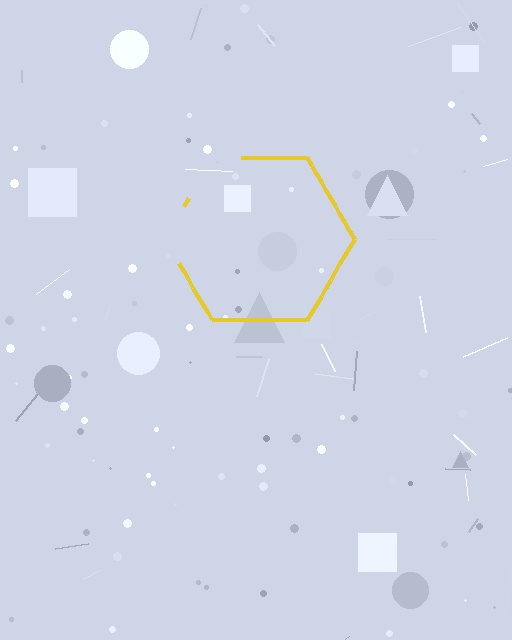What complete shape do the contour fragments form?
The contour fragments form a hexagon.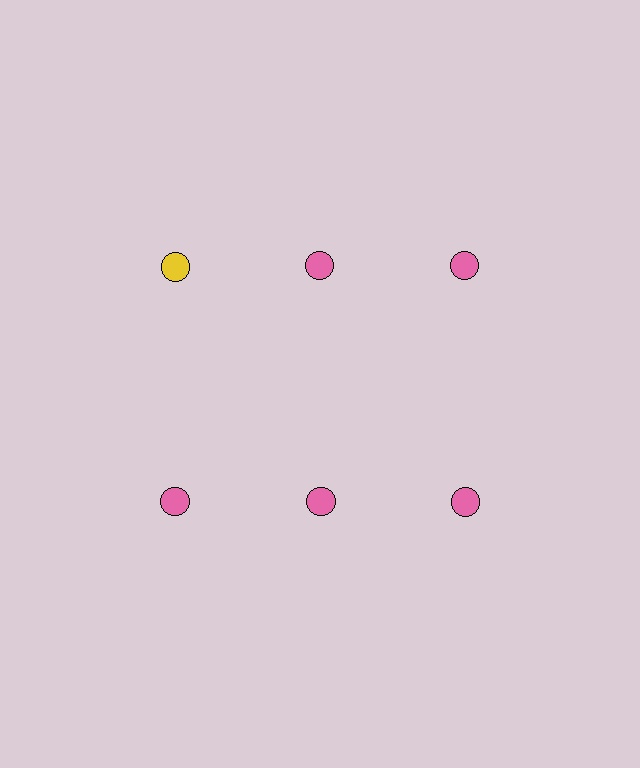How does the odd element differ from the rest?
It has a different color: yellow instead of pink.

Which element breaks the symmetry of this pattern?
The yellow circle in the top row, leftmost column breaks the symmetry. All other shapes are pink circles.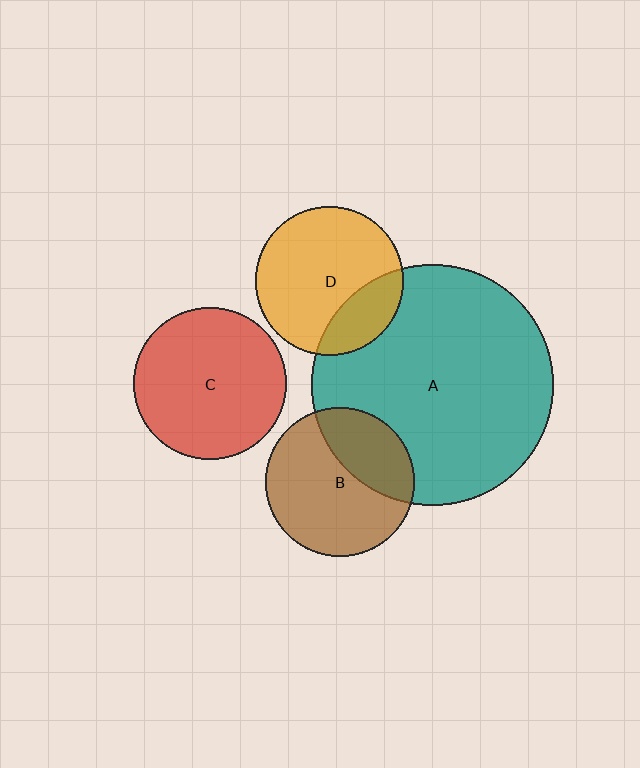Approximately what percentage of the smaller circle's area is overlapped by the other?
Approximately 25%.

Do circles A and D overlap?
Yes.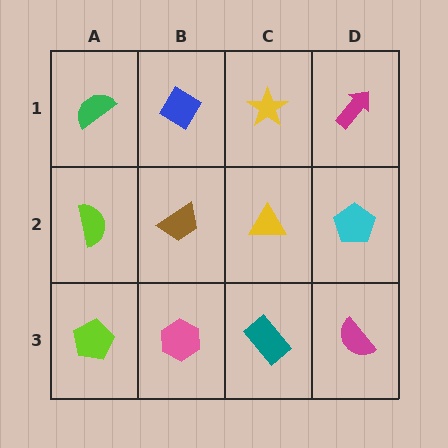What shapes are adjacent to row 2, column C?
A yellow star (row 1, column C), a teal rectangle (row 3, column C), a brown trapezoid (row 2, column B), a cyan pentagon (row 2, column D).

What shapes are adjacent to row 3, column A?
A lime semicircle (row 2, column A), a pink hexagon (row 3, column B).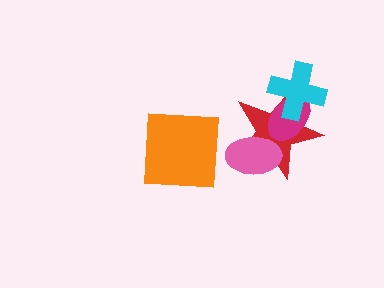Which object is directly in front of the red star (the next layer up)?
The pink ellipse is directly in front of the red star.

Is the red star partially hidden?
Yes, it is partially covered by another shape.